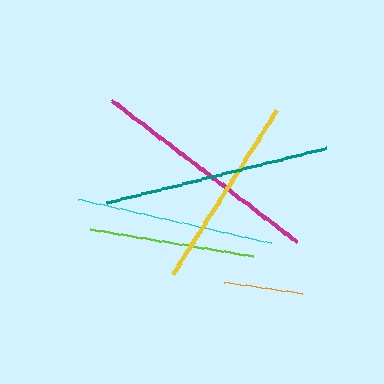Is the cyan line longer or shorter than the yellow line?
The cyan line is longer than the yellow line.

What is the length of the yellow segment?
The yellow segment is approximately 195 pixels long.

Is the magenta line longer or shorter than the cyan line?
The magenta line is longer than the cyan line.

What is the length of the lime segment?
The lime segment is approximately 166 pixels long.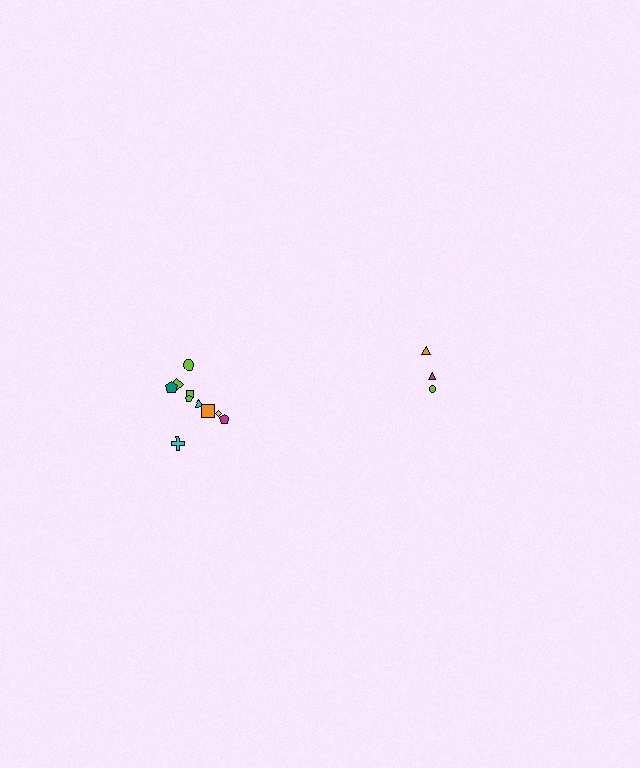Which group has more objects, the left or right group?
The left group.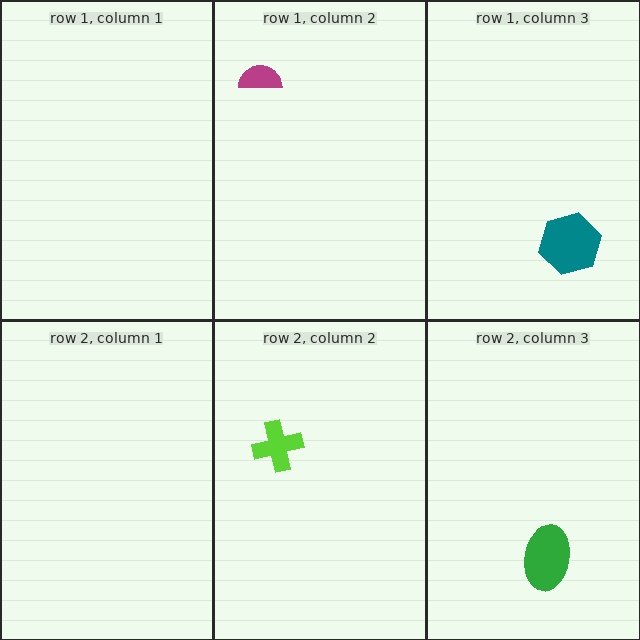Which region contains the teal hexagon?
The row 1, column 3 region.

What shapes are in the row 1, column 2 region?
The magenta semicircle.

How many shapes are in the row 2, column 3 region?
1.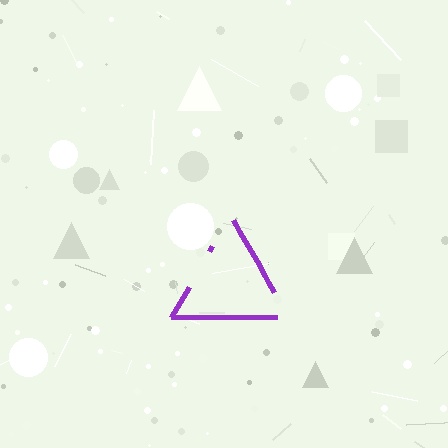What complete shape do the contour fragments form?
The contour fragments form a triangle.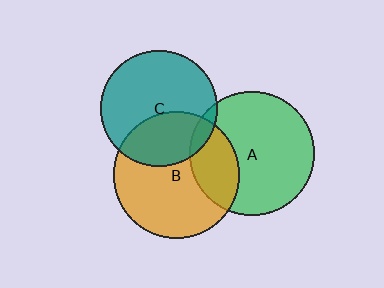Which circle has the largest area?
Circle B (orange).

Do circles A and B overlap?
Yes.